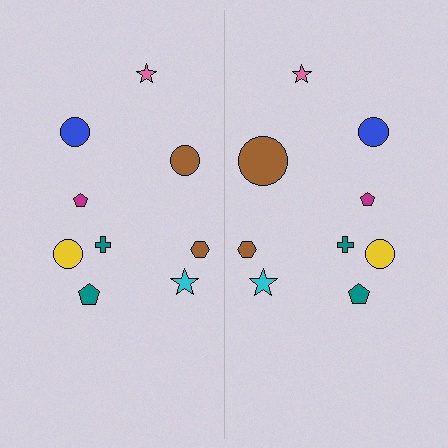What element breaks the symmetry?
The brown circle on the right side has a different size than its mirror counterpart.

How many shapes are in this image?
There are 18 shapes in this image.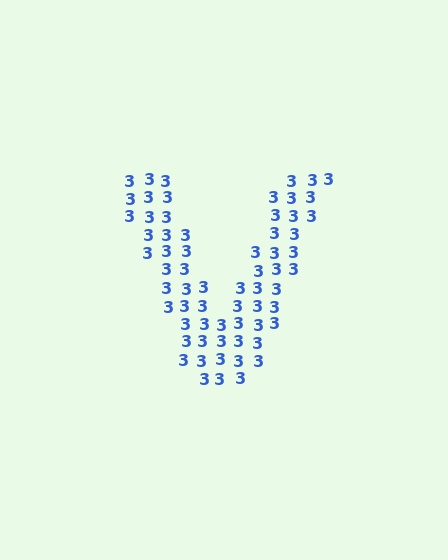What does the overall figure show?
The overall figure shows the letter V.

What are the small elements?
The small elements are digit 3's.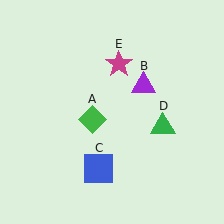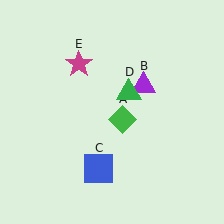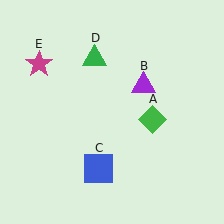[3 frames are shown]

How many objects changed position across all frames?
3 objects changed position: green diamond (object A), green triangle (object D), magenta star (object E).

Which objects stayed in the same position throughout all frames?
Purple triangle (object B) and blue square (object C) remained stationary.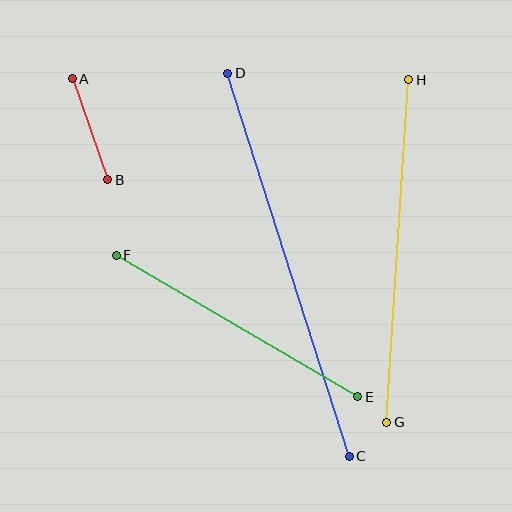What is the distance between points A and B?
The distance is approximately 107 pixels.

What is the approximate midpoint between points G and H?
The midpoint is at approximately (398, 251) pixels.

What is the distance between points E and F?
The distance is approximately 280 pixels.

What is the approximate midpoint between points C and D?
The midpoint is at approximately (288, 265) pixels.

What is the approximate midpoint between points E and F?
The midpoint is at approximately (237, 326) pixels.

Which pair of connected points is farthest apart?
Points C and D are farthest apart.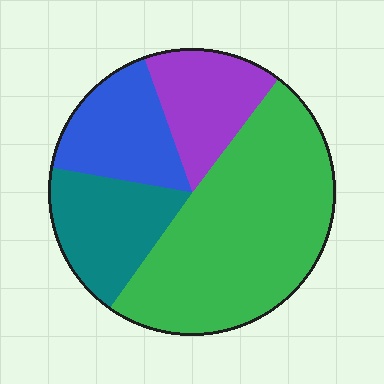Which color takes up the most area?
Green, at roughly 50%.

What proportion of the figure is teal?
Teal takes up about one sixth (1/6) of the figure.